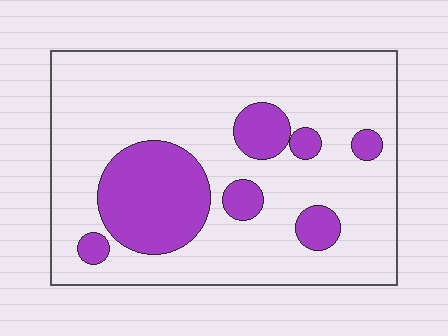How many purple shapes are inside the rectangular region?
7.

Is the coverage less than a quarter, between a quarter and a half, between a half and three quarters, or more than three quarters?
Less than a quarter.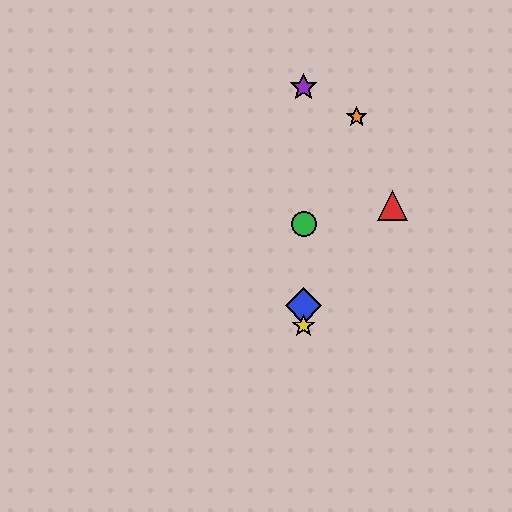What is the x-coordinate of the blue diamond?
The blue diamond is at x≈304.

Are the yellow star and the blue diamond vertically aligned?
Yes, both are at x≈304.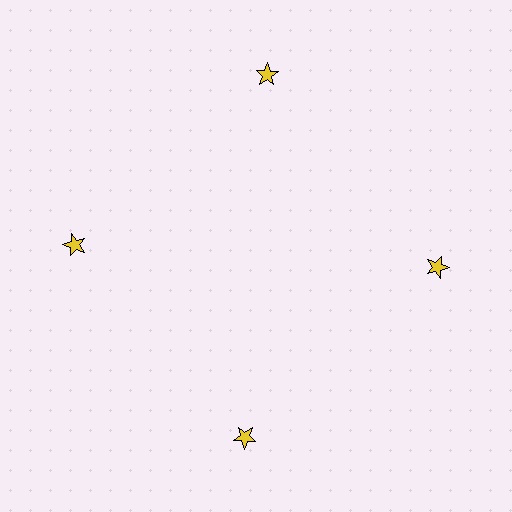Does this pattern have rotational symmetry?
Yes, this pattern has 4-fold rotational symmetry. It looks the same after rotating 90 degrees around the center.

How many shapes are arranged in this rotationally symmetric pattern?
There are 4 shapes, arranged in 4 groups of 1.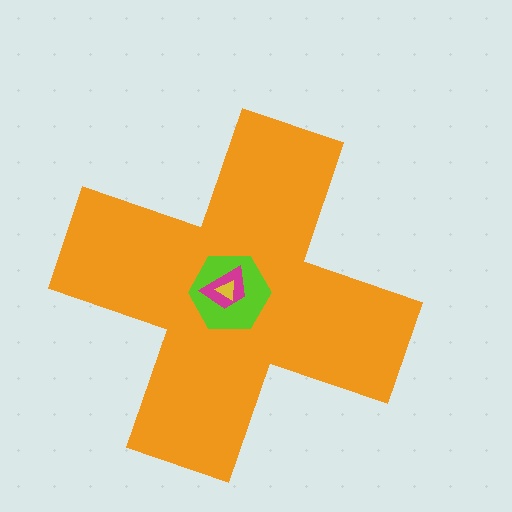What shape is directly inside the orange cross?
The lime hexagon.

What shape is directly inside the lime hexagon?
The magenta trapezoid.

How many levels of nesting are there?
4.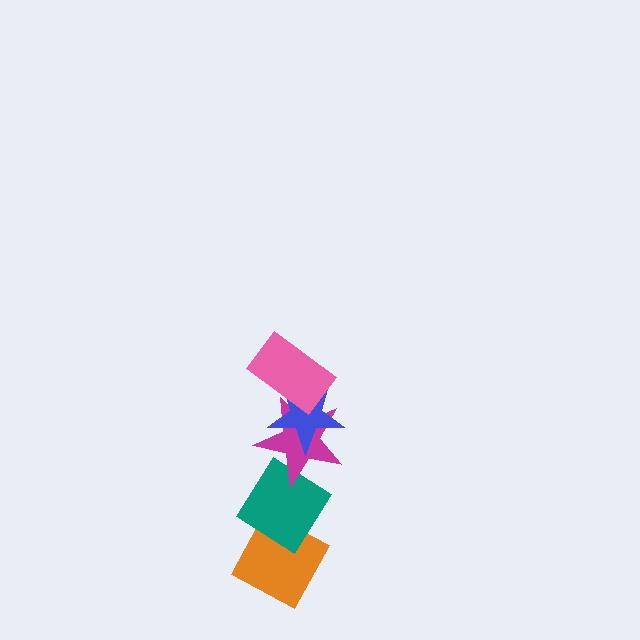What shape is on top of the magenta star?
The blue star is on top of the magenta star.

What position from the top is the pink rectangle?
The pink rectangle is 1st from the top.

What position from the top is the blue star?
The blue star is 2nd from the top.